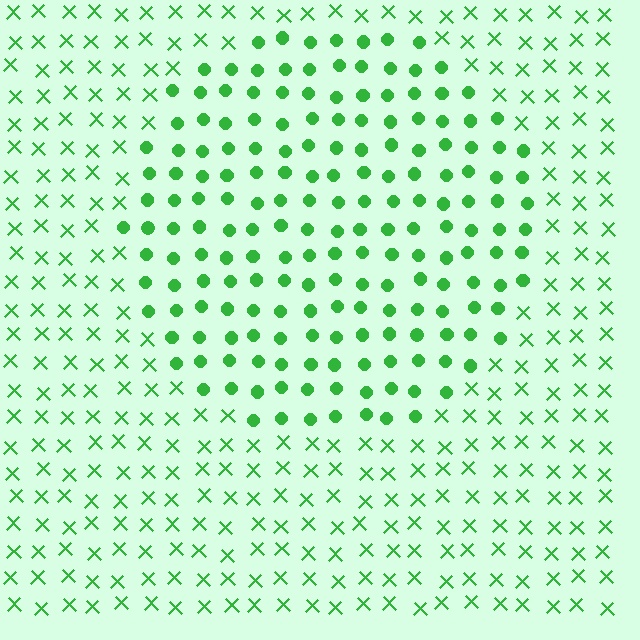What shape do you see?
I see a circle.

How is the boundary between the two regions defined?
The boundary is defined by a change in element shape: circles inside vs. X marks outside. All elements share the same color and spacing.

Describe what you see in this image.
The image is filled with small green elements arranged in a uniform grid. A circle-shaped region contains circles, while the surrounding area contains X marks. The boundary is defined purely by the change in element shape.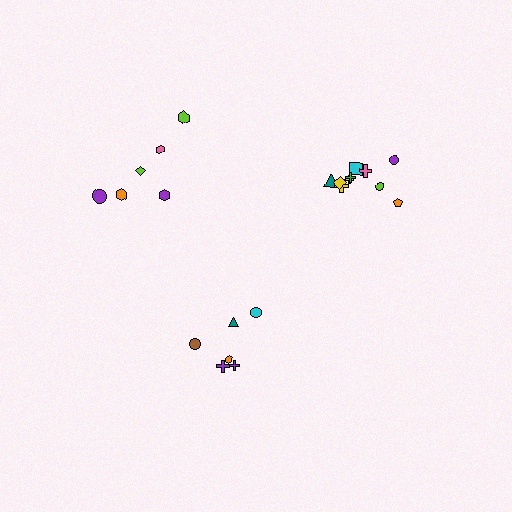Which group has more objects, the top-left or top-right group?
The top-right group.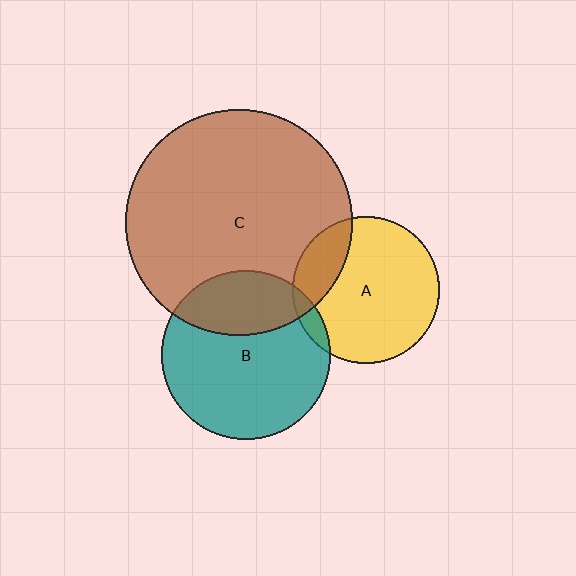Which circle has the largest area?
Circle C (brown).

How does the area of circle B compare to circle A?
Approximately 1.3 times.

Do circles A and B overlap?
Yes.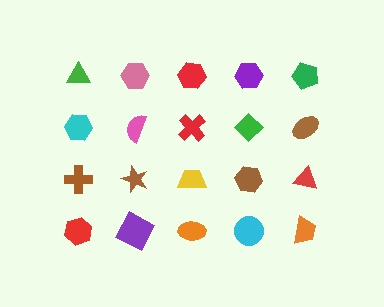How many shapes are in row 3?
5 shapes.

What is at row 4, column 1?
A red hexagon.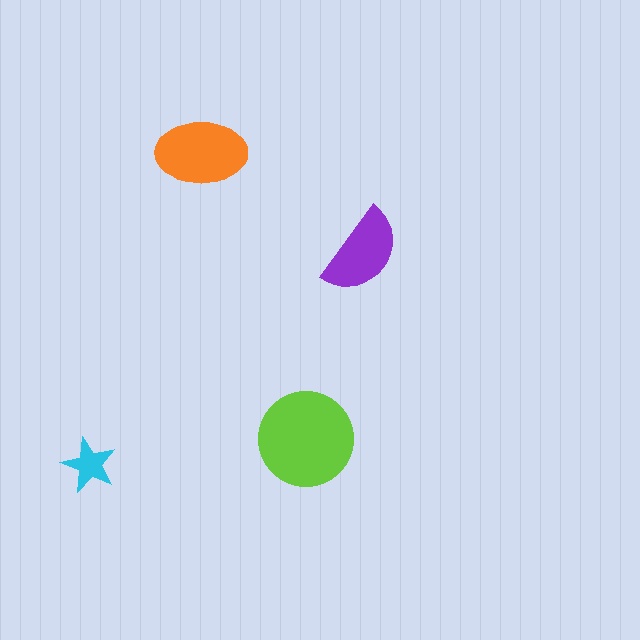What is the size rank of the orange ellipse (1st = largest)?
2nd.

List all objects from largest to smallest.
The lime circle, the orange ellipse, the purple semicircle, the cyan star.